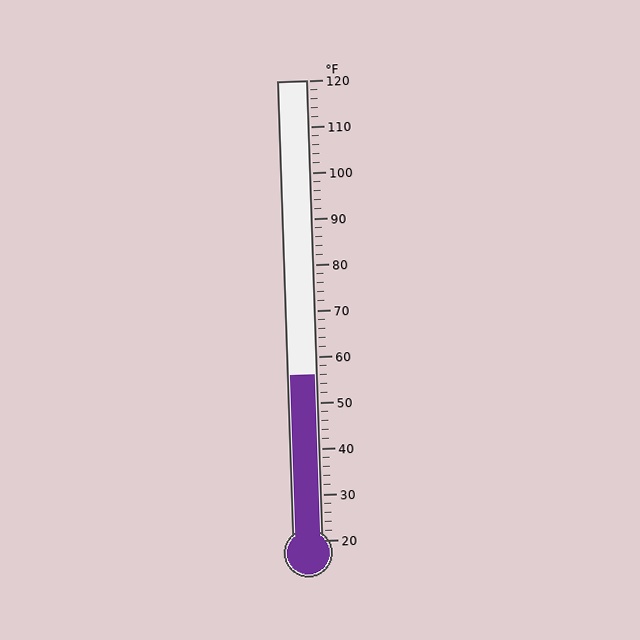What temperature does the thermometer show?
The thermometer shows approximately 56°F.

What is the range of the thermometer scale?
The thermometer scale ranges from 20°F to 120°F.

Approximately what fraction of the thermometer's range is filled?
The thermometer is filled to approximately 35% of its range.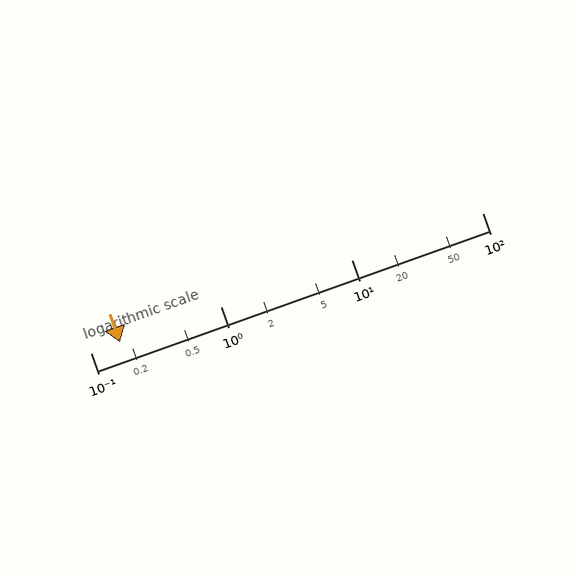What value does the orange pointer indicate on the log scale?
The pointer indicates approximately 0.17.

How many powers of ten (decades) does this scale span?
The scale spans 3 decades, from 0.1 to 100.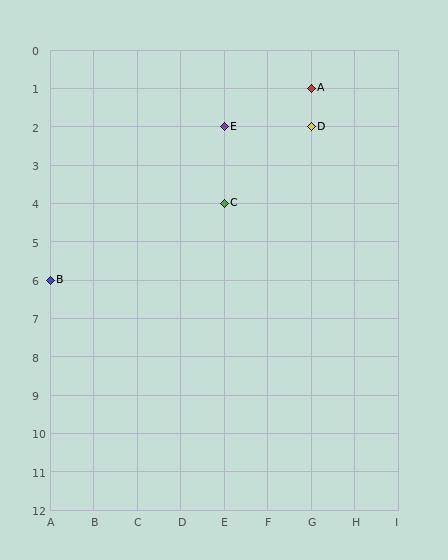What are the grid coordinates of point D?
Point D is at grid coordinates (G, 2).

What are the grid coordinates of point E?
Point E is at grid coordinates (E, 2).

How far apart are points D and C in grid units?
Points D and C are 2 columns and 2 rows apart (about 2.8 grid units diagonally).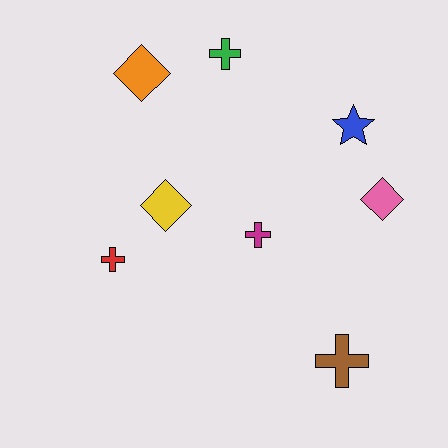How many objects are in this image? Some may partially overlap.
There are 8 objects.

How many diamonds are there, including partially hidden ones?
There are 3 diamonds.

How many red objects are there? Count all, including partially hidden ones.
There is 1 red object.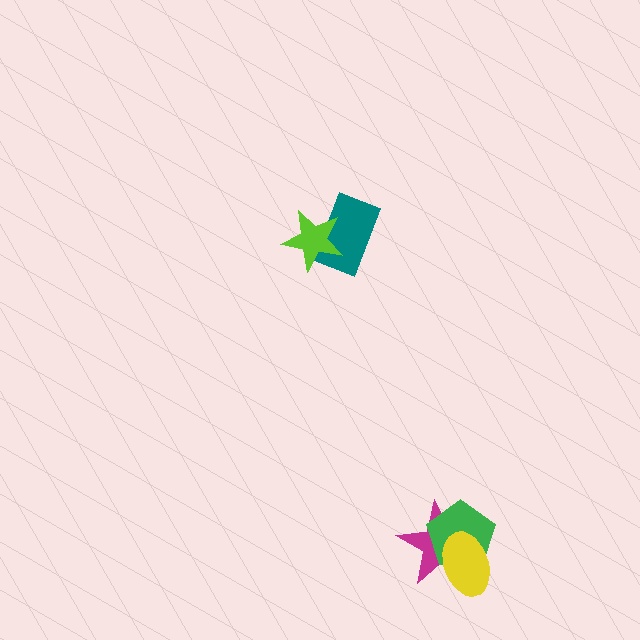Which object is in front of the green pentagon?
The yellow ellipse is in front of the green pentagon.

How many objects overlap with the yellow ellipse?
2 objects overlap with the yellow ellipse.